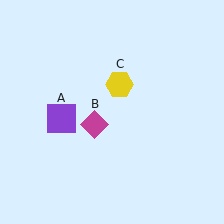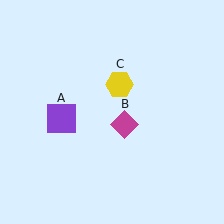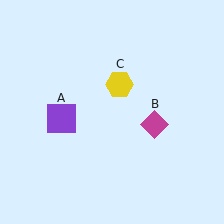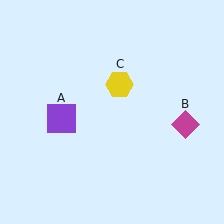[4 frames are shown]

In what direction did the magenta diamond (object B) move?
The magenta diamond (object B) moved right.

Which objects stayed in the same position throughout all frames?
Purple square (object A) and yellow hexagon (object C) remained stationary.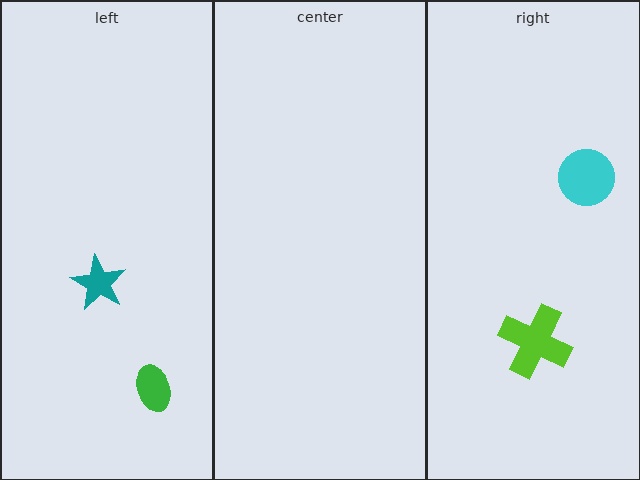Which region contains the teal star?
The left region.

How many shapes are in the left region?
2.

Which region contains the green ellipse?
The left region.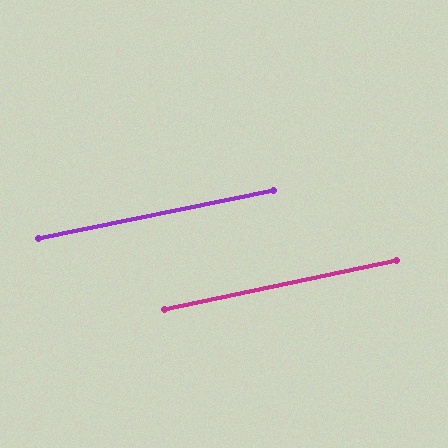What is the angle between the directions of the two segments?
Approximately 0 degrees.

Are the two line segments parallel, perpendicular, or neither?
Parallel — their directions differ by only 0.4°.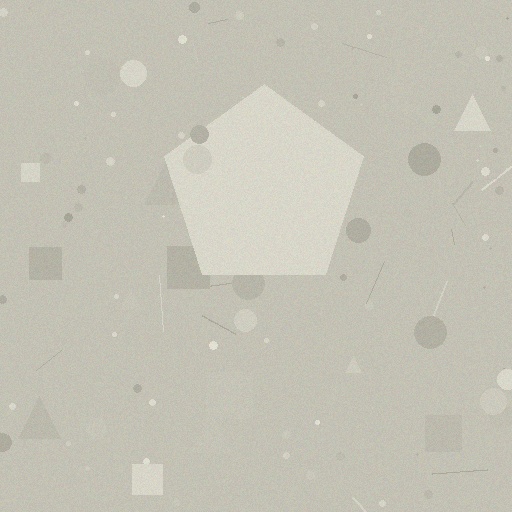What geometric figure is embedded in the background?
A pentagon is embedded in the background.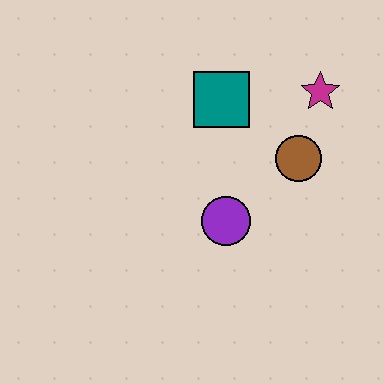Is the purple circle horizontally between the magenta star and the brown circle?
No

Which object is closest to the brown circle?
The magenta star is closest to the brown circle.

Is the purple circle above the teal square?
No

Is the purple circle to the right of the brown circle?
No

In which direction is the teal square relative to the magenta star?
The teal square is to the left of the magenta star.